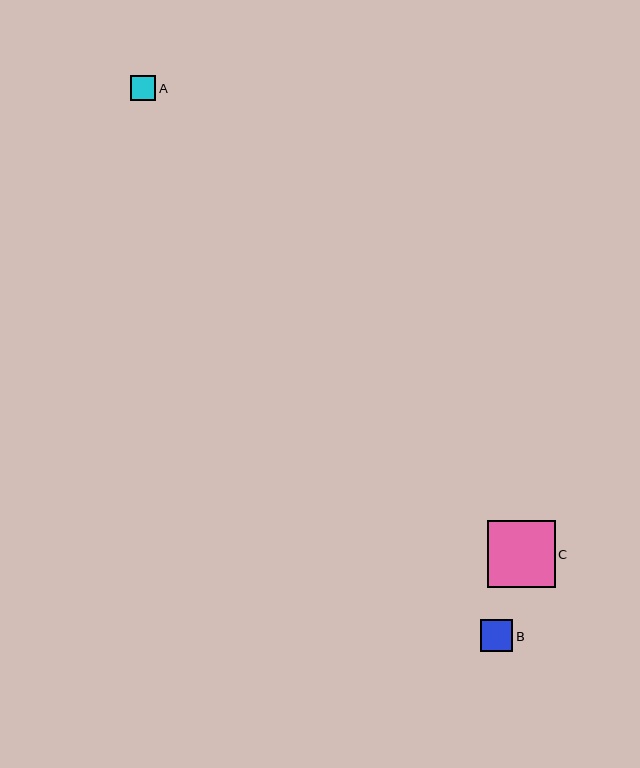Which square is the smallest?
Square A is the smallest with a size of approximately 25 pixels.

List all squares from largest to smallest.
From largest to smallest: C, B, A.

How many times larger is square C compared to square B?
Square C is approximately 2.1 times the size of square B.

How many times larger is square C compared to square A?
Square C is approximately 2.7 times the size of square A.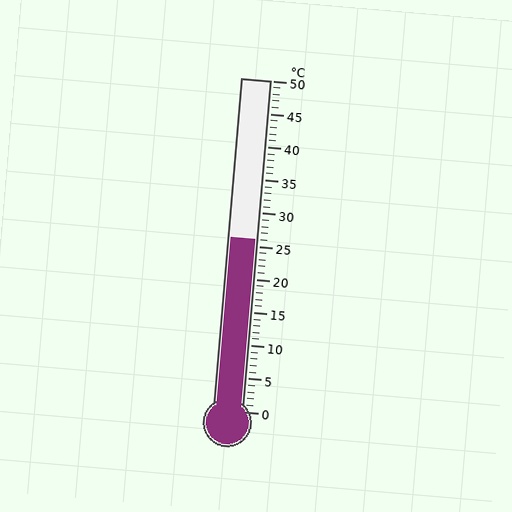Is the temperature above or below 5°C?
The temperature is above 5°C.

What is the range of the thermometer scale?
The thermometer scale ranges from 0°C to 50°C.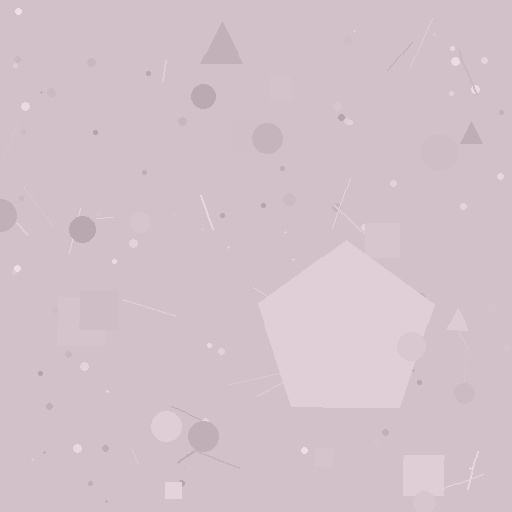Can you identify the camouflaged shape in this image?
The camouflaged shape is a pentagon.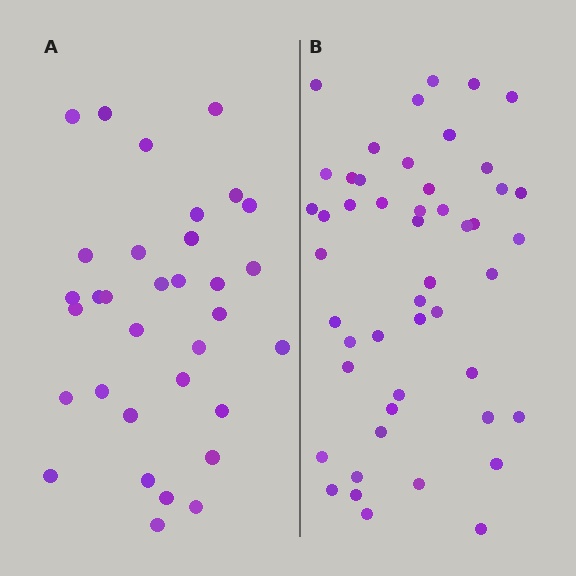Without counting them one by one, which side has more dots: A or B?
Region B (the right region) has more dots.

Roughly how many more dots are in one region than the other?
Region B has approximately 15 more dots than region A.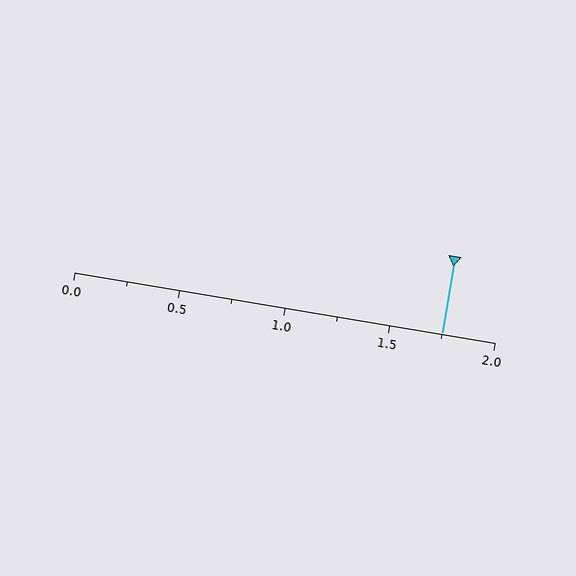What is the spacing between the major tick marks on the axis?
The major ticks are spaced 0.5 apart.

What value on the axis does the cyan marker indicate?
The marker indicates approximately 1.75.